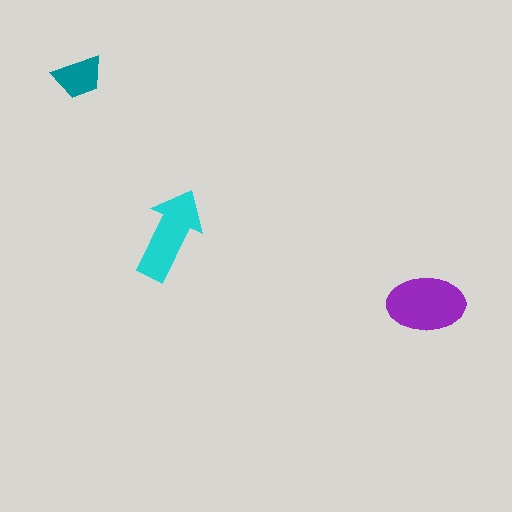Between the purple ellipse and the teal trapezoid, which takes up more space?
The purple ellipse.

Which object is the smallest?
The teal trapezoid.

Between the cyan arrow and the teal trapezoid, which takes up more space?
The cyan arrow.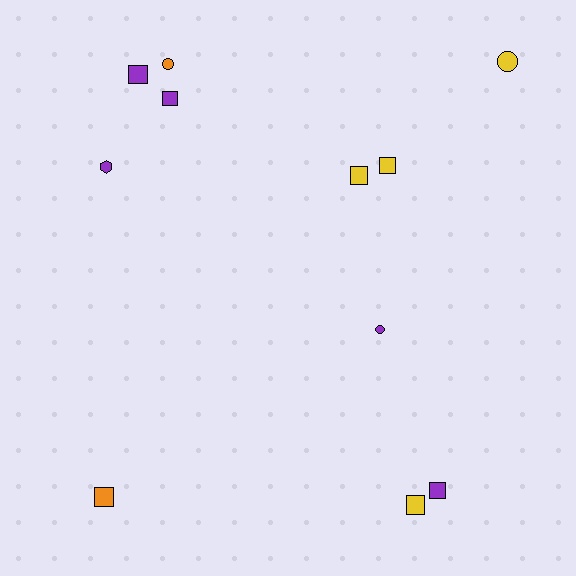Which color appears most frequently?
Purple, with 5 objects.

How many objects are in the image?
There are 11 objects.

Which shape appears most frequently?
Square, with 7 objects.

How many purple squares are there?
There are 3 purple squares.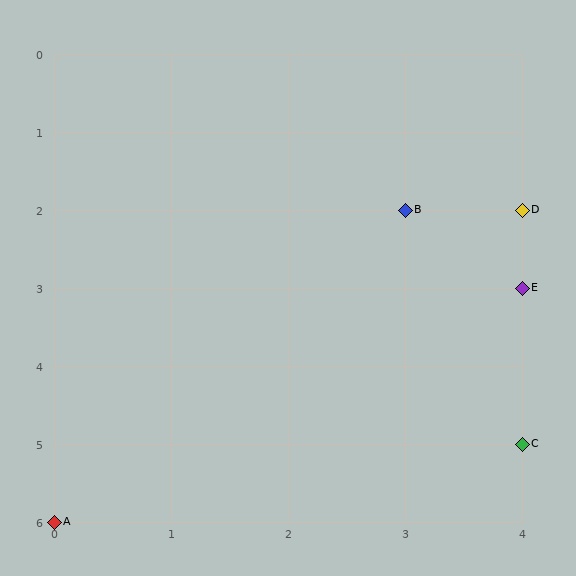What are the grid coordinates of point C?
Point C is at grid coordinates (4, 5).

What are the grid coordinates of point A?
Point A is at grid coordinates (0, 6).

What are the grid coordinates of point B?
Point B is at grid coordinates (3, 2).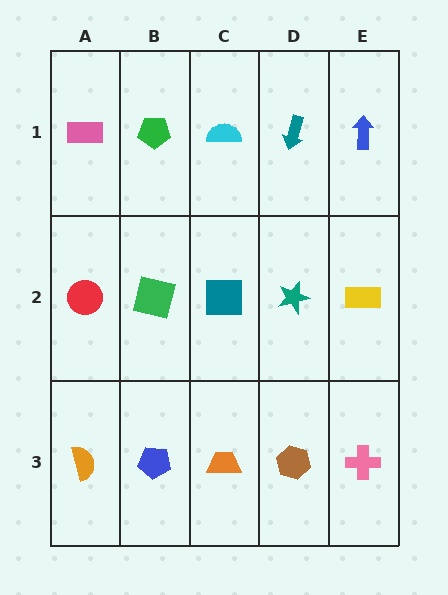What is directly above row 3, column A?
A red circle.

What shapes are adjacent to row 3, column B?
A green square (row 2, column B), an orange semicircle (row 3, column A), an orange trapezoid (row 3, column C).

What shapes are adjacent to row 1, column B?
A green square (row 2, column B), a pink rectangle (row 1, column A), a cyan semicircle (row 1, column C).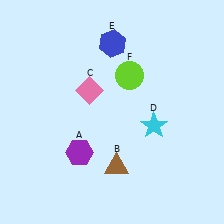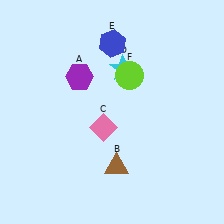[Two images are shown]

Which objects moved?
The objects that moved are: the purple hexagon (A), the pink diamond (C), the cyan star (D).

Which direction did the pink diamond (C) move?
The pink diamond (C) moved down.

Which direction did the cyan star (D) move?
The cyan star (D) moved up.